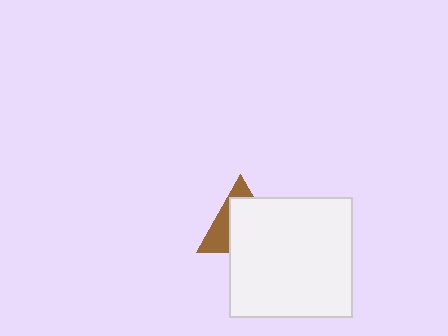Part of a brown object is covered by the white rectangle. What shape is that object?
It is a triangle.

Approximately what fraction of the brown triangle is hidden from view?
Roughly 63% of the brown triangle is hidden behind the white rectangle.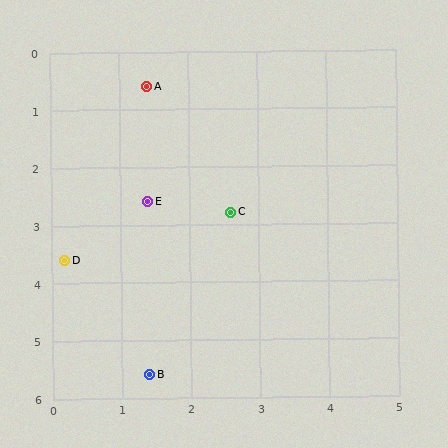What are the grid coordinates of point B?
Point B is at approximately (1.4, 5.6).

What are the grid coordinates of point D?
Point D is at approximately (0.2, 3.6).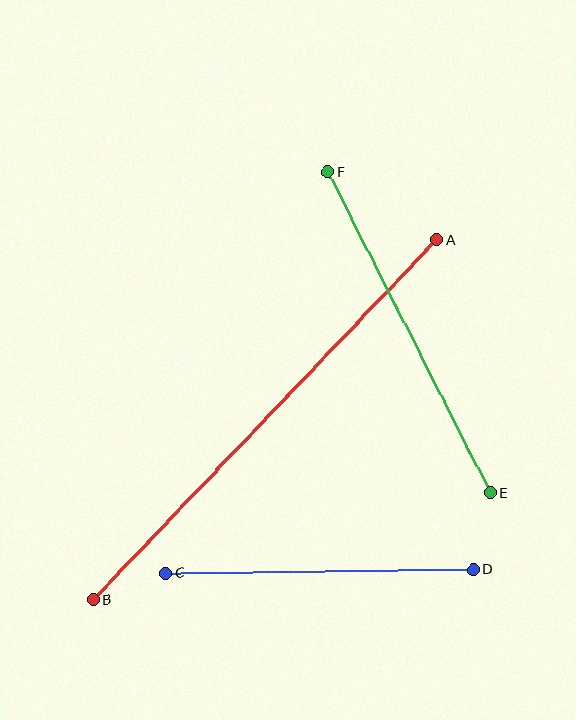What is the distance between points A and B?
The distance is approximately 498 pixels.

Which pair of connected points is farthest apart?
Points A and B are farthest apart.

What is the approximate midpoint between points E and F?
The midpoint is at approximately (409, 333) pixels.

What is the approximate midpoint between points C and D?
The midpoint is at approximately (320, 571) pixels.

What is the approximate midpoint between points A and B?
The midpoint is at approximately (265, 420) pixels.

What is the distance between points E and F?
The distance is approximately 360 pixels.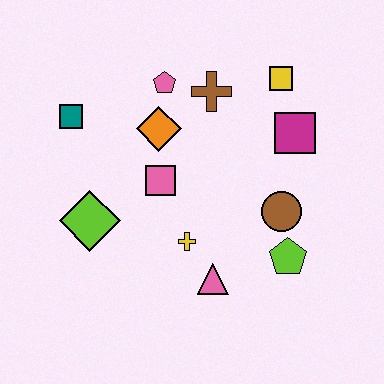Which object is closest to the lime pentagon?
The brown circle is closest to the lime pentagon.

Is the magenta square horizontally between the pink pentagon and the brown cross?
No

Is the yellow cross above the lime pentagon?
Yes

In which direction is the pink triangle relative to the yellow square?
The pink triangle is below the yellow square.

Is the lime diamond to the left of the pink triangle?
Yes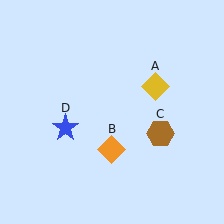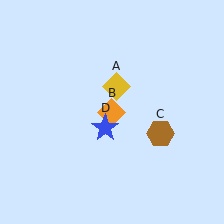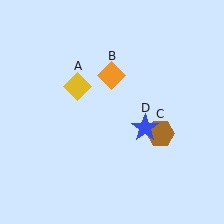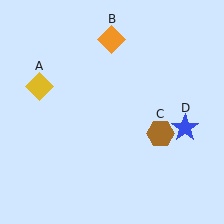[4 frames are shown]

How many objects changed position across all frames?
3 objects changed position: yellow diamond (object A), orange diamond (object B), blue star (object D).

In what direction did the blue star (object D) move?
The blue star (object D) moved right.